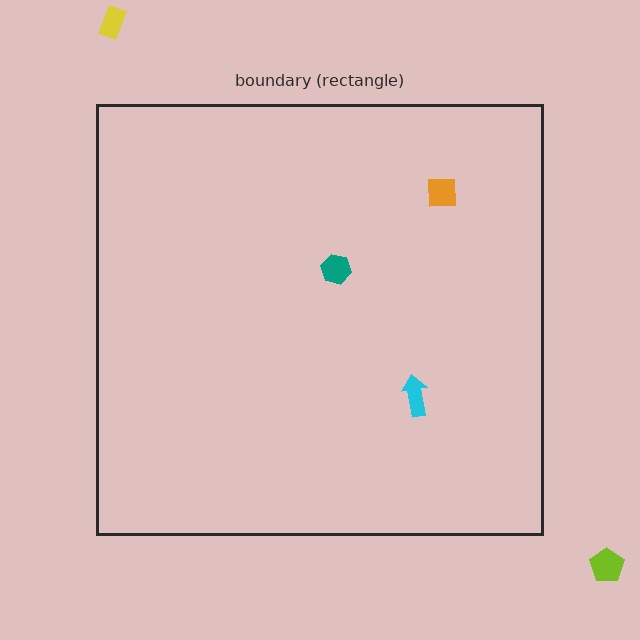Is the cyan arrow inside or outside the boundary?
Inside.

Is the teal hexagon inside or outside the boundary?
Inside.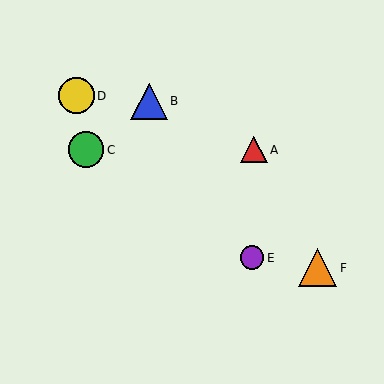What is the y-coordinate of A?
Object A is at y≈150.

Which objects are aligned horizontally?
Objects A, C are aligned horizontally.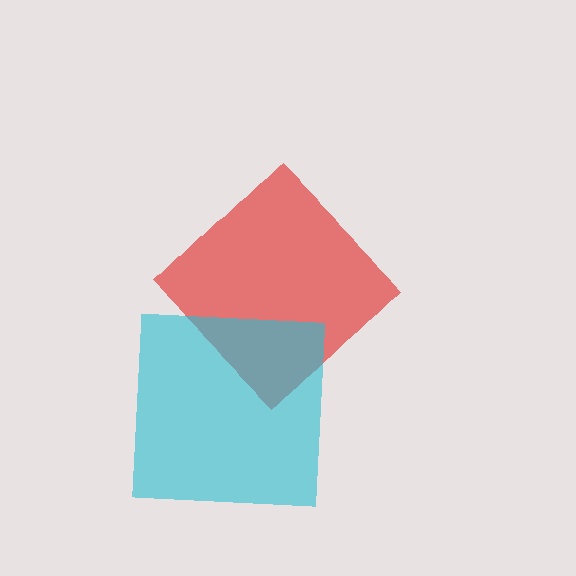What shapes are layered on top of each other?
The layered shapes are: a red diamond, a cyan square.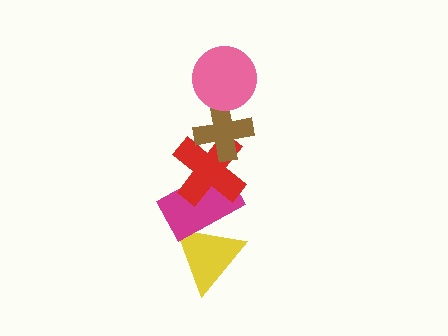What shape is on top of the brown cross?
The pink circle is on top of the brown cross.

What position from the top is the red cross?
The red cross is 3rd from the top.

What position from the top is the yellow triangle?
The yellow triangle is 5th from the top.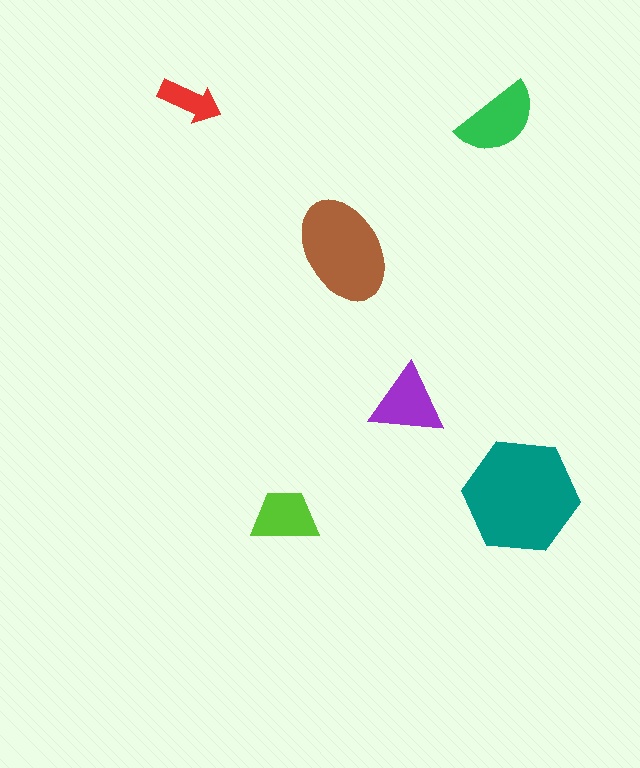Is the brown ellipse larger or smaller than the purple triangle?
Larger.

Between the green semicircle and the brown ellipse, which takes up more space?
The brown ellipse.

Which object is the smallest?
The red arrow.